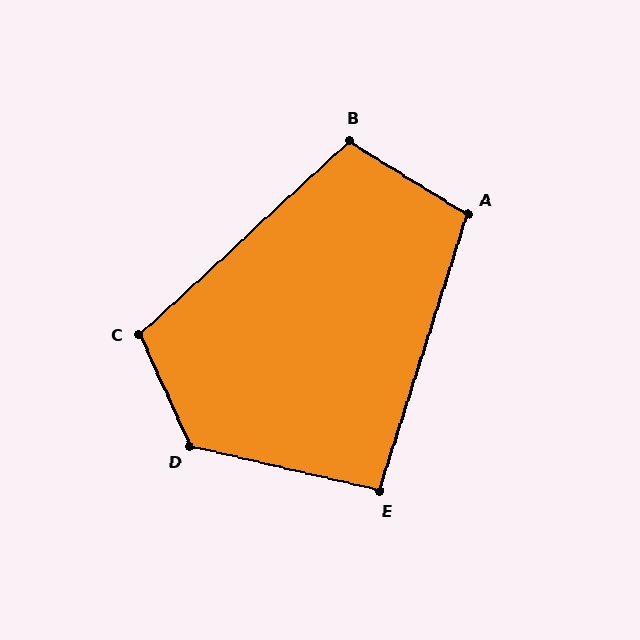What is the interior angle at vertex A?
Approximately 104 degrees (obtuse).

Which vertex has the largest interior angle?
D, at approximately 128 degrees.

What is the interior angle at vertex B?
Approximately 106 degrees (obtuse).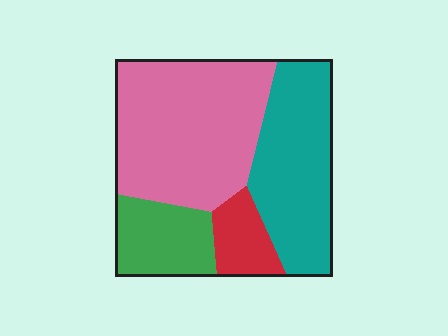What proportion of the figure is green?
Green covers about 15% of the figure.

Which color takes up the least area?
Red, at roughly 10%.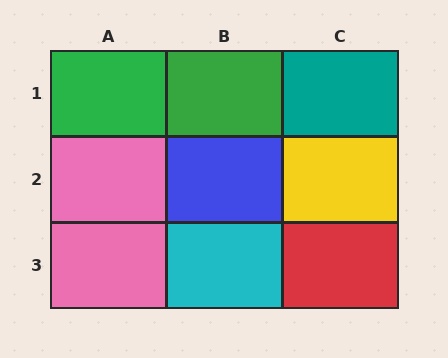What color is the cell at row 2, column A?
Pink.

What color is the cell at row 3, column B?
Cyan.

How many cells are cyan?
1 cell is cyan.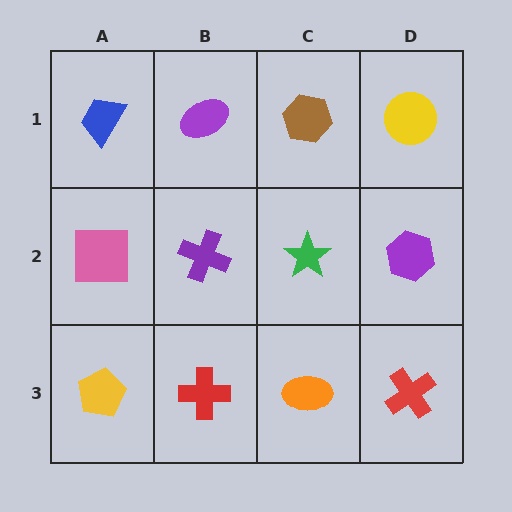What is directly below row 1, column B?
A purple cross.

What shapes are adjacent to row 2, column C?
A brown hexagon (row 1, column C), an orange ellipse (row 3, column C), a purple cross (row 2, column B), a purple hexagon (row 2, column D).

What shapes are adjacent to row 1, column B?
A purple cross (row 2, column B), a blue trapezoid (row 1, column A), a brown hexagon (row 1, column C).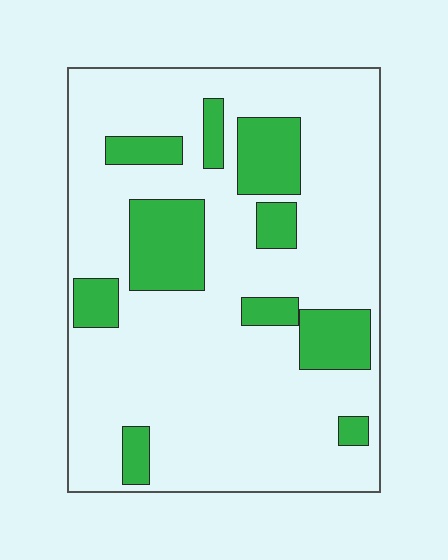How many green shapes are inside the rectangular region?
10.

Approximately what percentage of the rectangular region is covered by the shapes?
Approximately 20%.